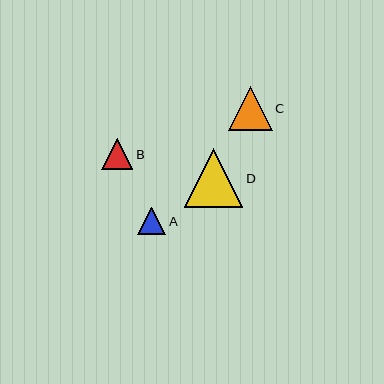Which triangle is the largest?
Triangle D is the largest with a size of approximately 58 pixels.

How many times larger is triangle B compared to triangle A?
Triangle B is approximately 1.1 times the size of triangle A.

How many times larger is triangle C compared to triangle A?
Triangle C is approximately 1.6 times the size of triangle A.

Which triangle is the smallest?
Triangle A is the smallest with a size of approximately 28 pixels.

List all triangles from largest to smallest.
From largest to smallest: D, C, B, A.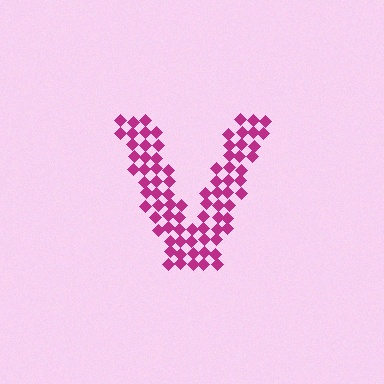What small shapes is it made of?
It is made of small diamonds.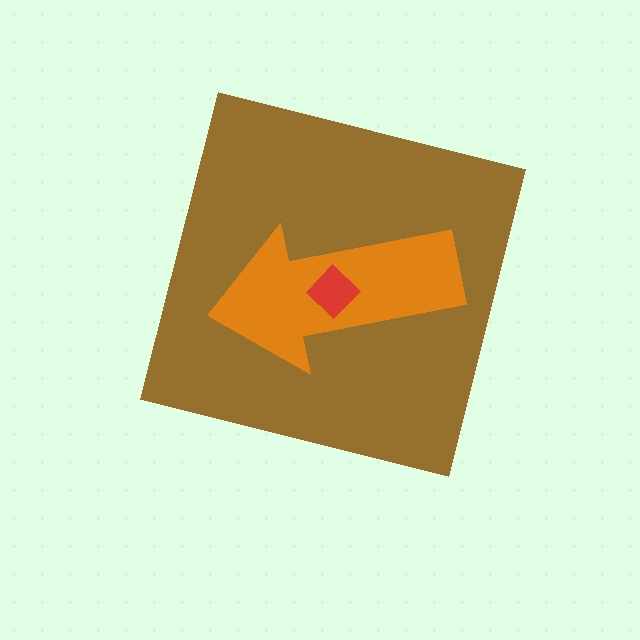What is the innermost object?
The red diamond.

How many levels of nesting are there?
3.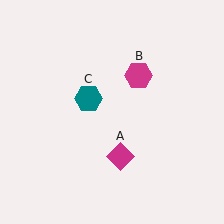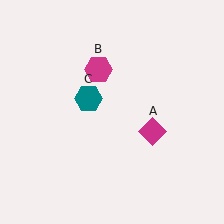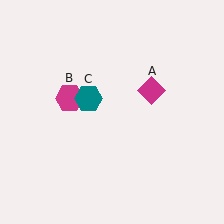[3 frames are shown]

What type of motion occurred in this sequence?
The magenta diamond (object A), magenta hexagon (object B) rotated counterclockwise around the center of the scene.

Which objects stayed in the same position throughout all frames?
Teal hexagon (object C) remained stationary.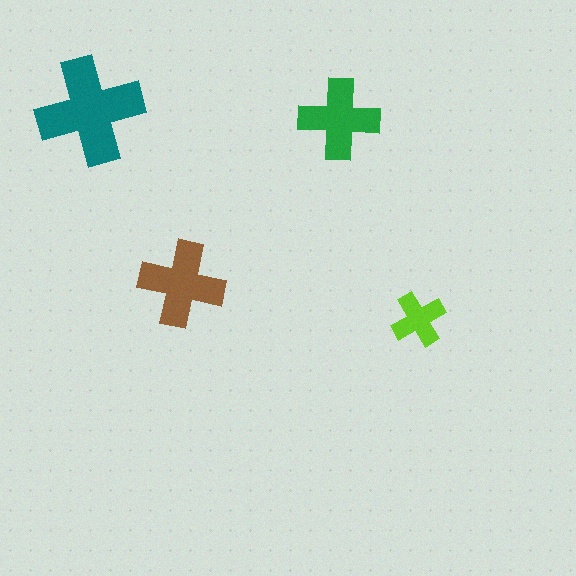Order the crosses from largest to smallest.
the teal one, the brown one, the green one, the lime one.